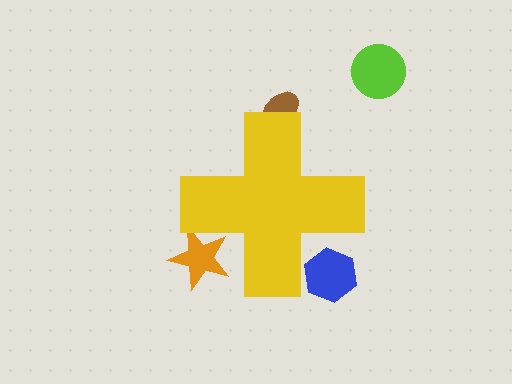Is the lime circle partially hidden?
No, the lime circle is fully visible.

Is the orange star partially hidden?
Yes, the orange star is partially hidden behind the yellow cross.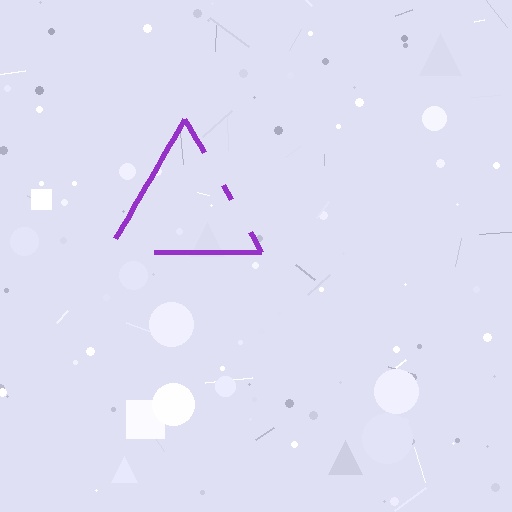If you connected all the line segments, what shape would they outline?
They would outline a triangle.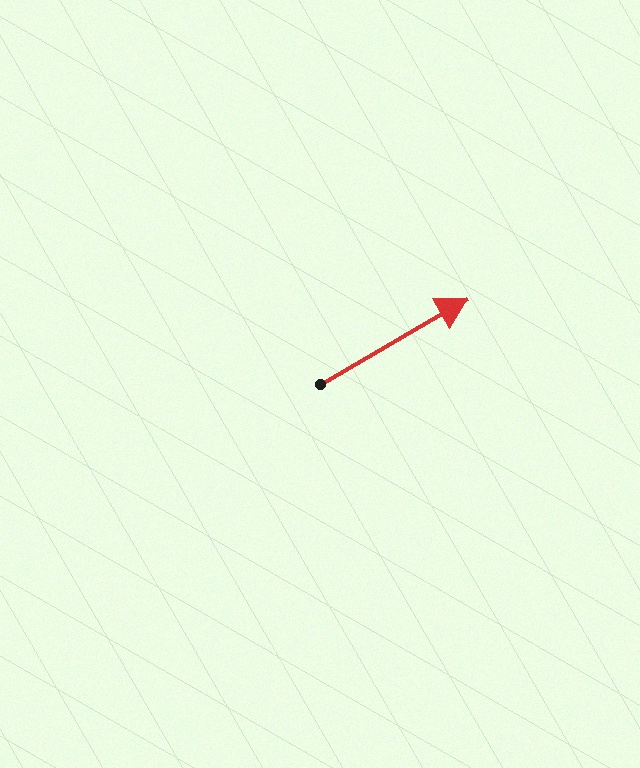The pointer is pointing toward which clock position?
Roughly 2 o'clock.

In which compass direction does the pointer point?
Northeast.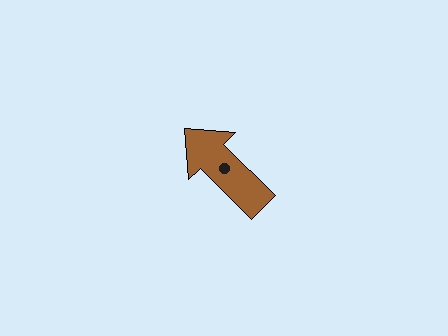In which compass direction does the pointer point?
Northwest.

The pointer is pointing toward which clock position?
Roughly 10 o'clock.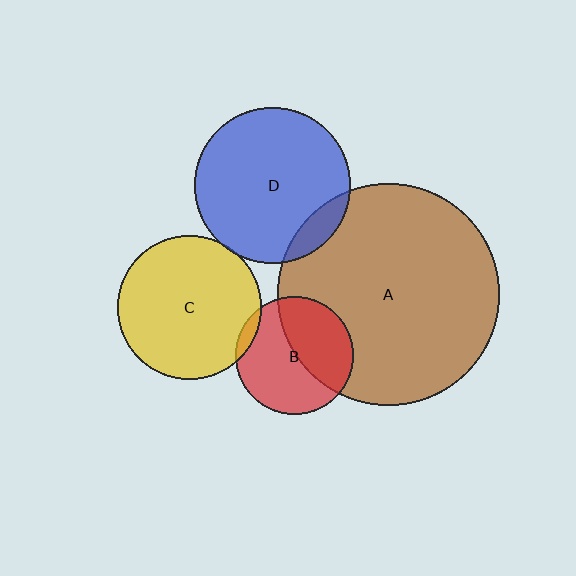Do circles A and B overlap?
Yes.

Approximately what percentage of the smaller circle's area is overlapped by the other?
Approximately 45%.